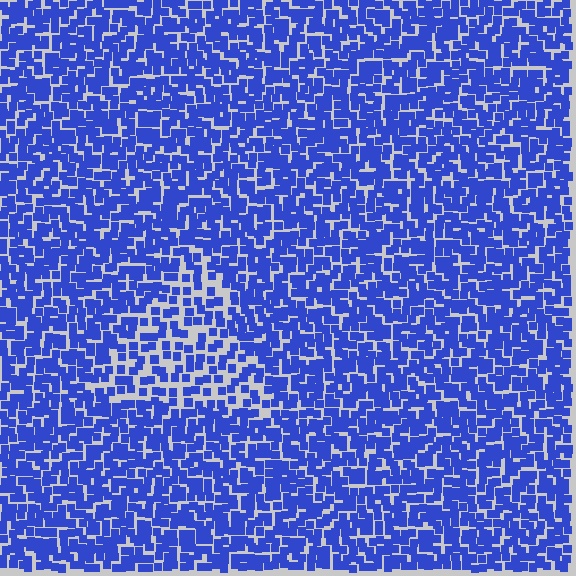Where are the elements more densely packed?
The elements are more densely packed outside the triangle boundary.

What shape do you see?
I see a triangle.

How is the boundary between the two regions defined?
The boundary is defined by a change in element density (approximately 1.8x ratio). All elements are the same color, size, and shape.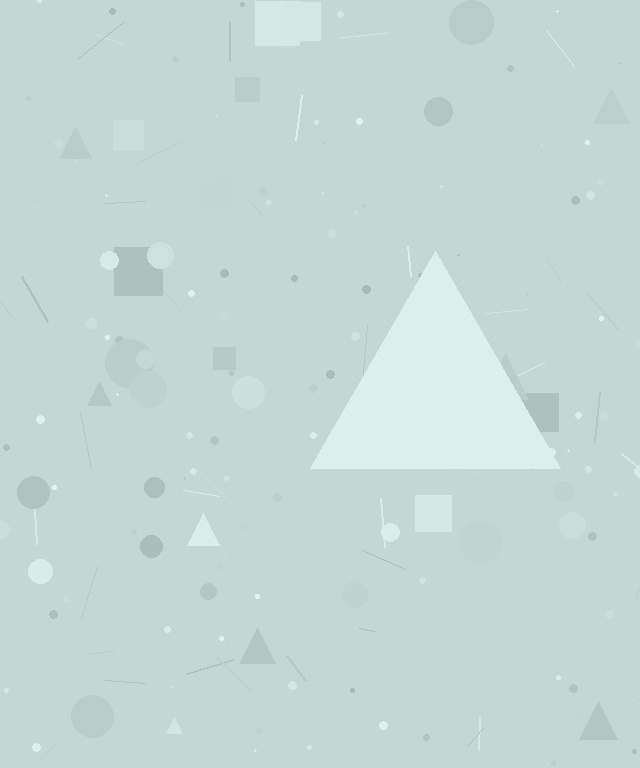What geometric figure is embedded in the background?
A triangle is embedded in the background.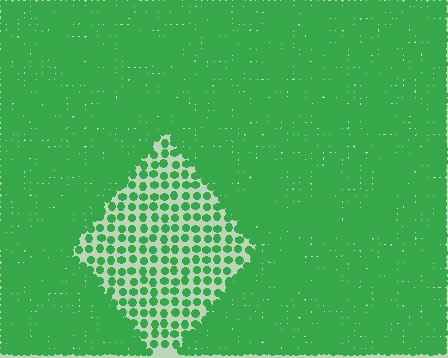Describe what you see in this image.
The image contains small green elements arranged at two different densities. A diamond-shaped region is visible where the elements are less densely packed than the surrounding area.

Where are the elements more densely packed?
The elements are more densely packed outside the diamond boundary.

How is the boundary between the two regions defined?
The boundary is defined by a change in element density (approximately 3.0x ratio). All elements are the same color, size, and shape.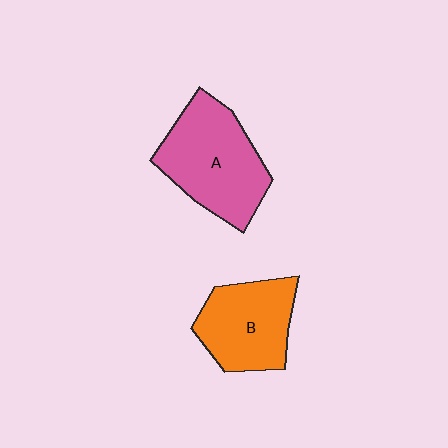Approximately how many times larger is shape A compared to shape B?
Approximately 1.2 times.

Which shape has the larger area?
Shape A (pink).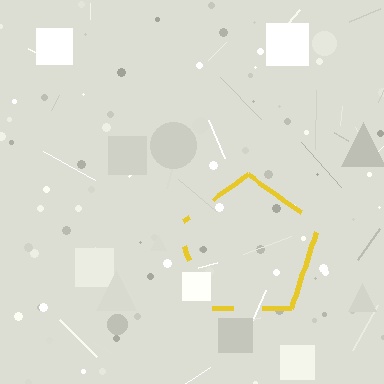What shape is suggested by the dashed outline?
The dashed outline suggests a pentagon.